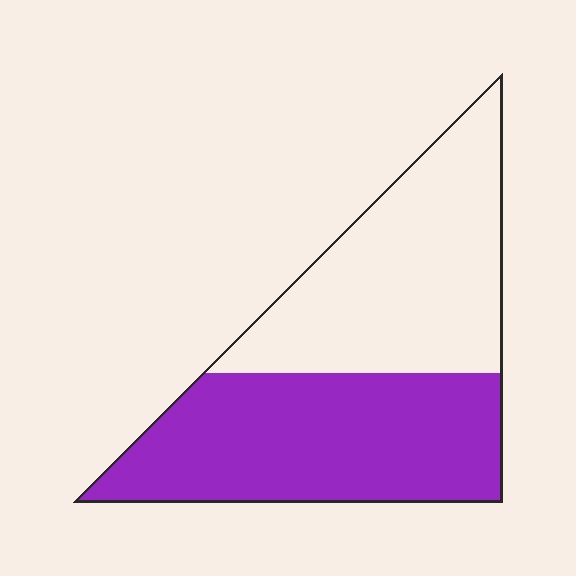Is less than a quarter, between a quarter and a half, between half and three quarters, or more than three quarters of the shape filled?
Between half and three quarters.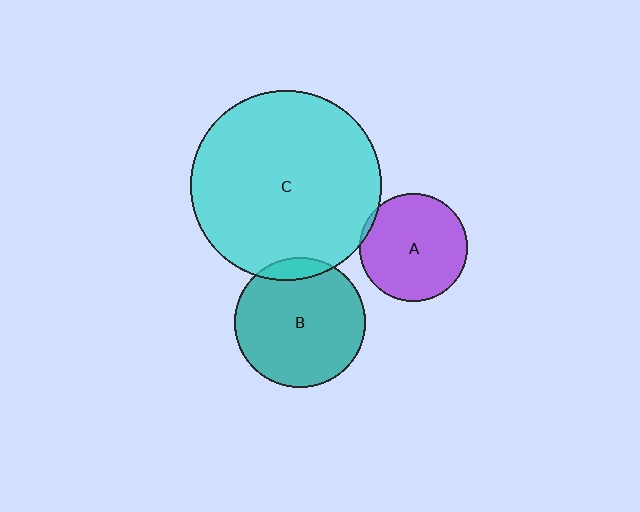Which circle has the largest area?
Circle C (cyan).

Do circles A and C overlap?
Yes.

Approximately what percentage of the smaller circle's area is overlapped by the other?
Approximately 5%.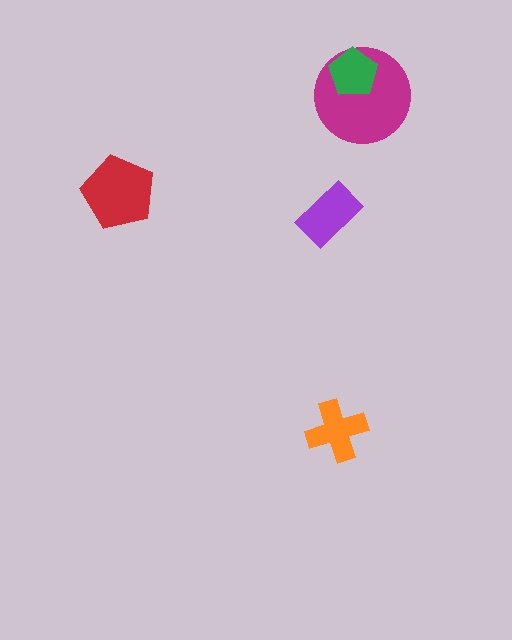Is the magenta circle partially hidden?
Yes, it is partially covered by another shape.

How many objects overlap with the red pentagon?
0 objects overlap with the red pentagon.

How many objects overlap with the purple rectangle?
0 objects overlap with the purple rectangle.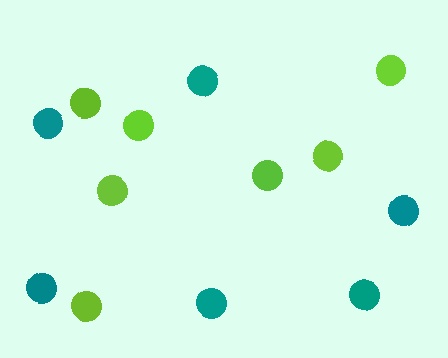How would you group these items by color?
There are 2 groups: one group of lime circles (7) and one group of teal circles (6).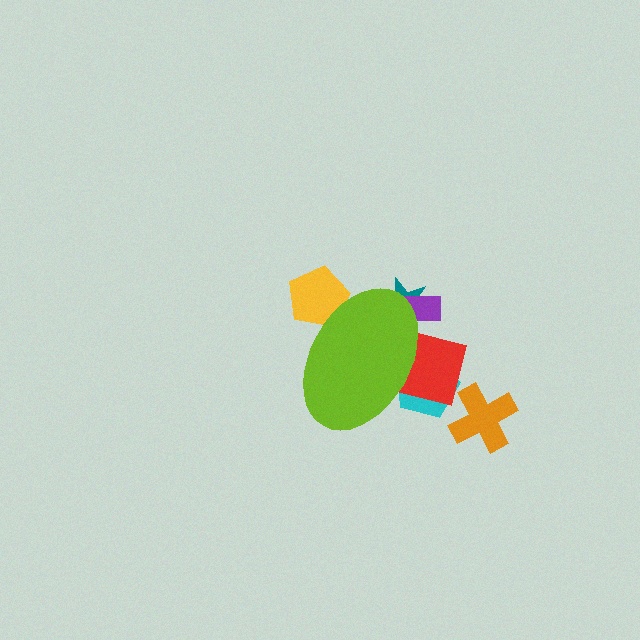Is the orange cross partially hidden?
No, the orange cross is fully visible.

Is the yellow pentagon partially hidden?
Yes, the yellow pentagon is partially hidden behind the lime ellipse.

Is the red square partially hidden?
Yes, the red square is partially hidden behind the lime ellipse.